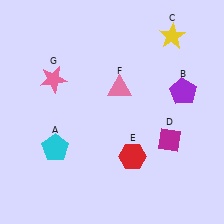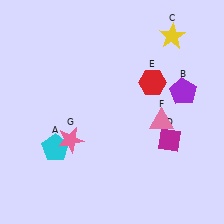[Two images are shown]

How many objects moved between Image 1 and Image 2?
3 objects moved between the two images.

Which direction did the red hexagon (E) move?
The red hexagon (E) moved up.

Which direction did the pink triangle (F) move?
The pink triangle (F) moved right.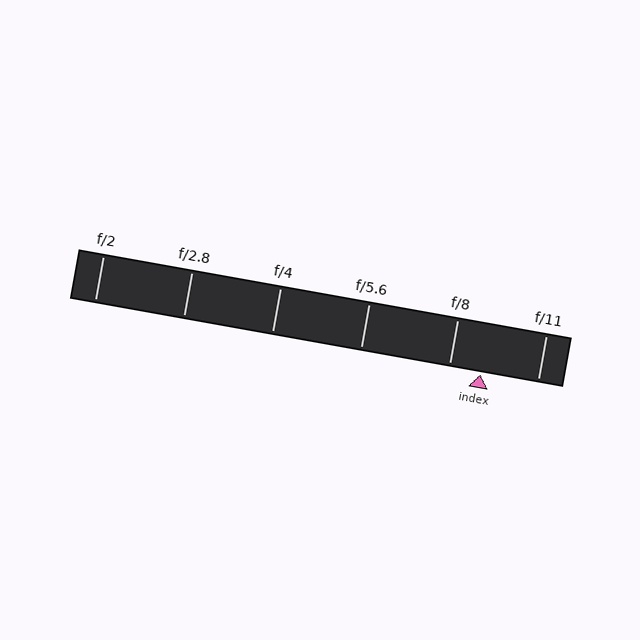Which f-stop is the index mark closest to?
The index mark is closest to f/8.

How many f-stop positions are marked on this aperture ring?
There are 6 f-stop positions marked.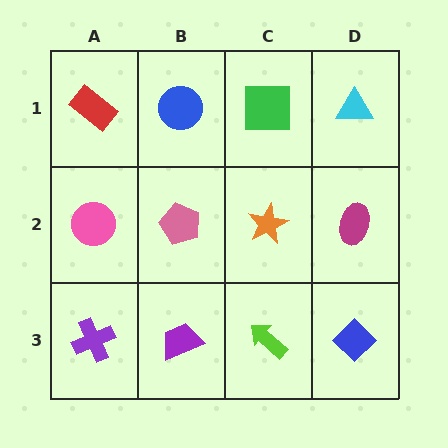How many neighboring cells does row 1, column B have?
3.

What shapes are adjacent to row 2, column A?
A red rectangle (row 1, column A), a purple cross (row 3, column A), a pink pentagon (row 2, column B).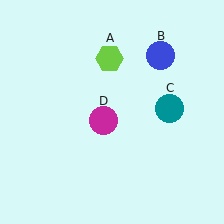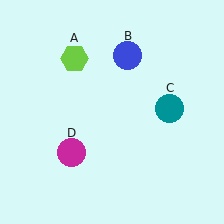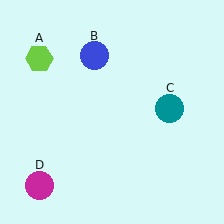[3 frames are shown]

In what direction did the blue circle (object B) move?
The blue circle (object B) moved left.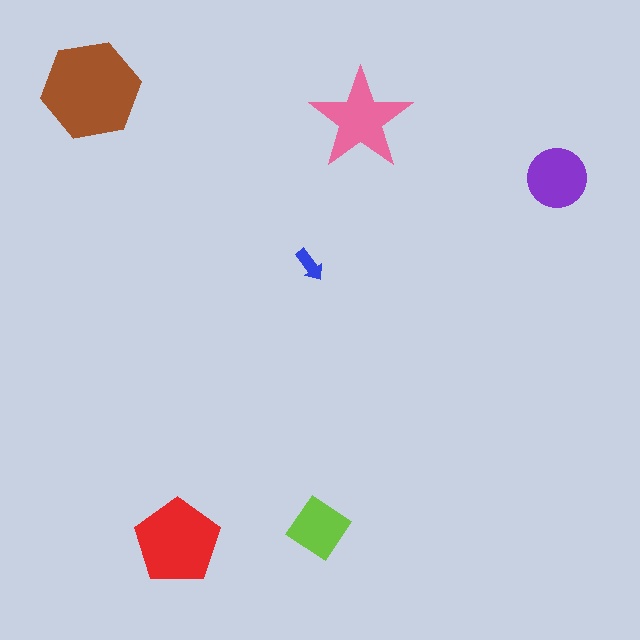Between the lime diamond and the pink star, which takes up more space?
The pink star.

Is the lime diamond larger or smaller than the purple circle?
Smaller.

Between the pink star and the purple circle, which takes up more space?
The pink star.